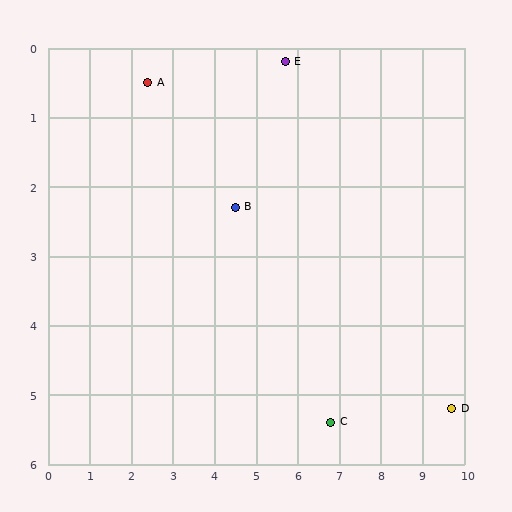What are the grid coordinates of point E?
Point E is at approximately (5.7, 0.2).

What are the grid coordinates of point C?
Point C is at approximately (6.8, 5.4).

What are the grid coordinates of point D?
Point D is at approximately (9.7, 5.2).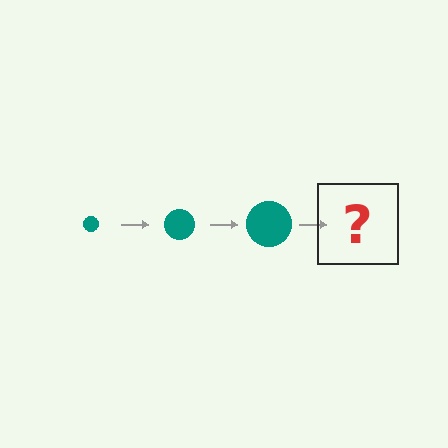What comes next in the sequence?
The next element should be a teal circle, larger than the previous one.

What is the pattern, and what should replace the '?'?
The pattern is that the circle gets progressively larger each step. The '?' should be a teal circle, larger than the previous one.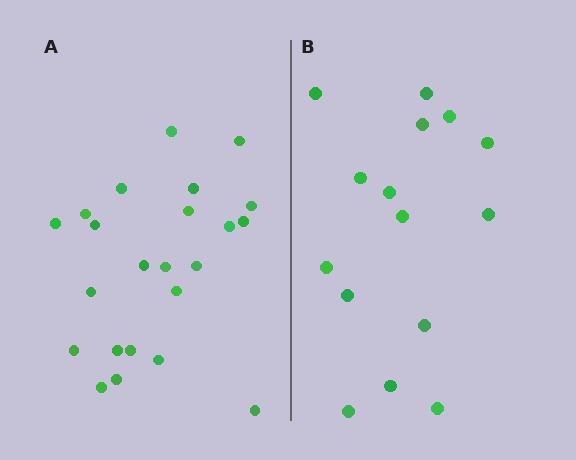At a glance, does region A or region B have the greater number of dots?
Region A (the left region) has more dots.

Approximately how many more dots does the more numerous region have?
Region A has roughly 8 or so more dots than region B.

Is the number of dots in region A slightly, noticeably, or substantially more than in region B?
Region A has substantially more. The ratio is roughly 1.5 to 1.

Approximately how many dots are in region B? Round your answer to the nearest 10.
About 20 dots. (The exact count is 15, which rounds to 20.)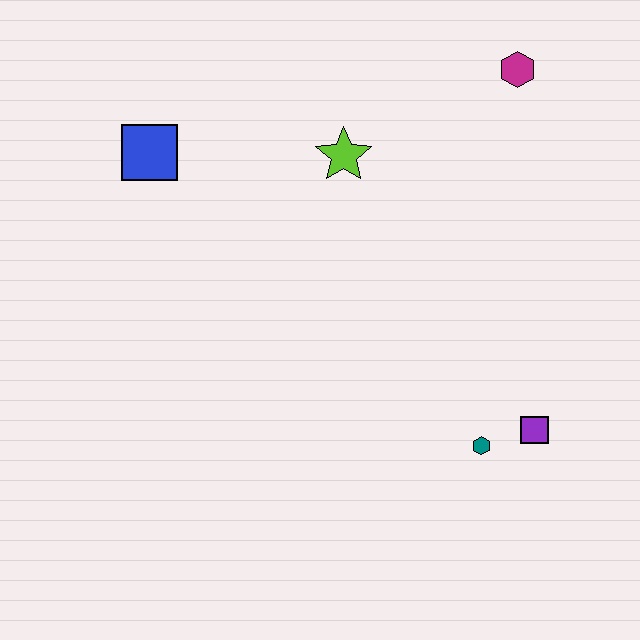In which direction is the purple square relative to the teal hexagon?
The purple square is to the right of the teal hexagon.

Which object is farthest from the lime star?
The purple square is farthest from the lime star.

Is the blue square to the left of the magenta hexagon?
Yes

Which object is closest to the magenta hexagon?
The lime star is closest to the magenta hexagon.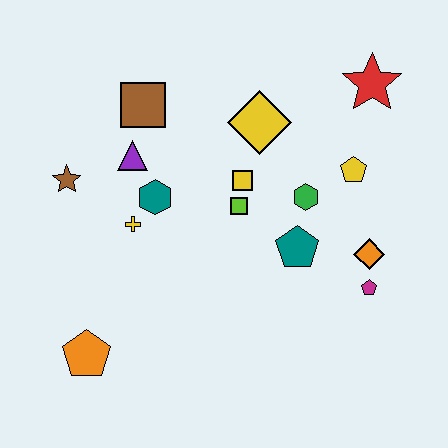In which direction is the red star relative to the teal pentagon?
The red star is above the teal pentagon.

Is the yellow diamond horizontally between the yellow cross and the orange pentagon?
No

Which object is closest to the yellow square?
The lime square is closest to the yellow square.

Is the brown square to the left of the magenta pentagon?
Yes